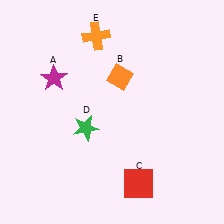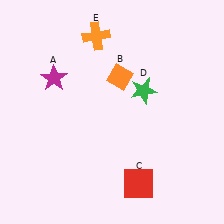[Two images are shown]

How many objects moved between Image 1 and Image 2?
1 object moved between the two images.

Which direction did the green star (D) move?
The green star (D) moved right.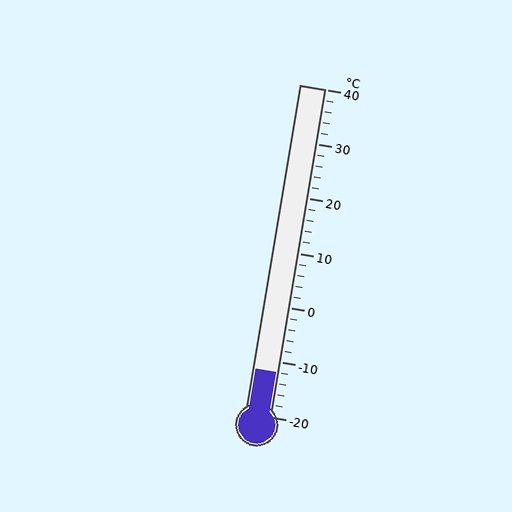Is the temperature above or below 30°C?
The temperature is below 30°C.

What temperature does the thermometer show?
The thermometer shows approximately -12°C.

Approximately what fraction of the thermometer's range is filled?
The thermometer is filled to approximately 15% of its range.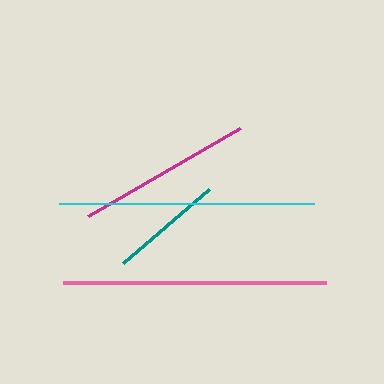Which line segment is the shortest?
The teal line is the shortest at approximately 114 pixels.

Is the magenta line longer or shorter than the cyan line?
The cyan line is longer than the magenta line.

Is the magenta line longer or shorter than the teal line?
The magenta line is longer than the teal line.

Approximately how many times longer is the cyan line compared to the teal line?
The cyan line is approximately 2.2 times the length of the teal line.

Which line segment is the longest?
The pink line is the longest at approximately 263 pixels.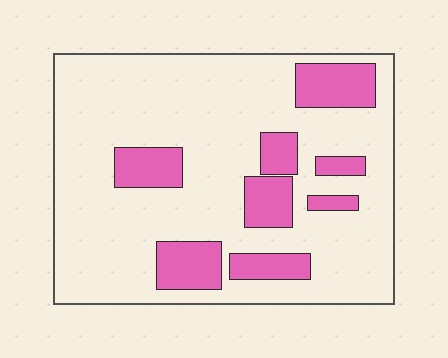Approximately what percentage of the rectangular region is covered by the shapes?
Approximately 20%.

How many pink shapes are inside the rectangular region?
8.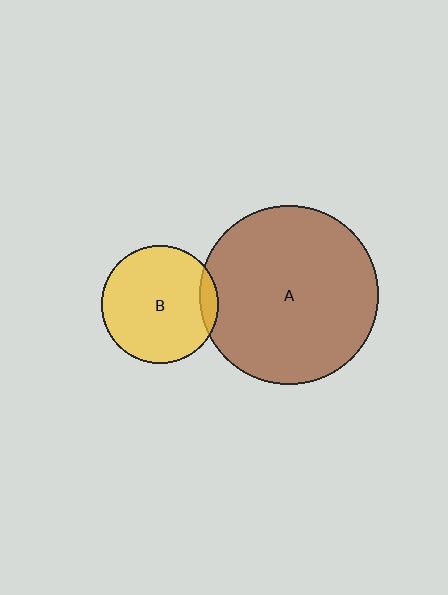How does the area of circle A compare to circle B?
Approximately 2.3 times.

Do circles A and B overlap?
Yes.